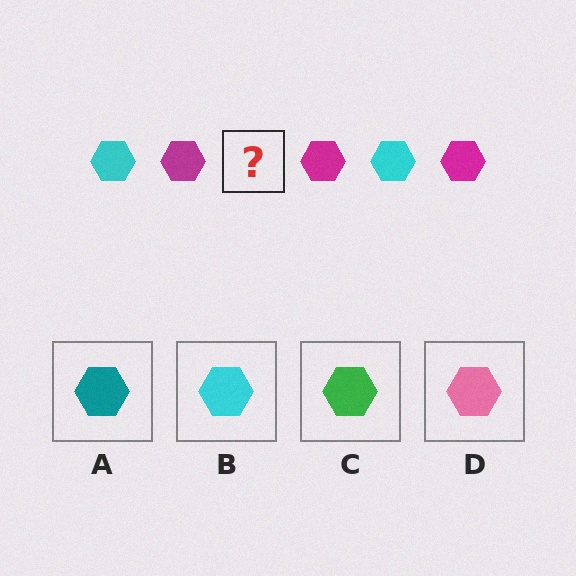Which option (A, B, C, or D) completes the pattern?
B.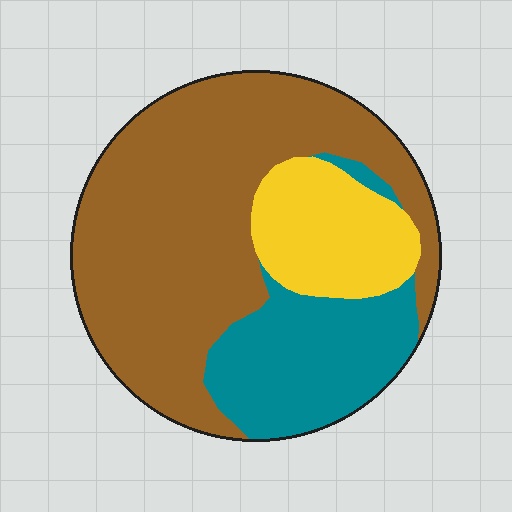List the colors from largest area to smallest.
From largest to smallest: brown, teal, yellow.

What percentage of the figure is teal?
Teal takes up less than a quarter of the figure.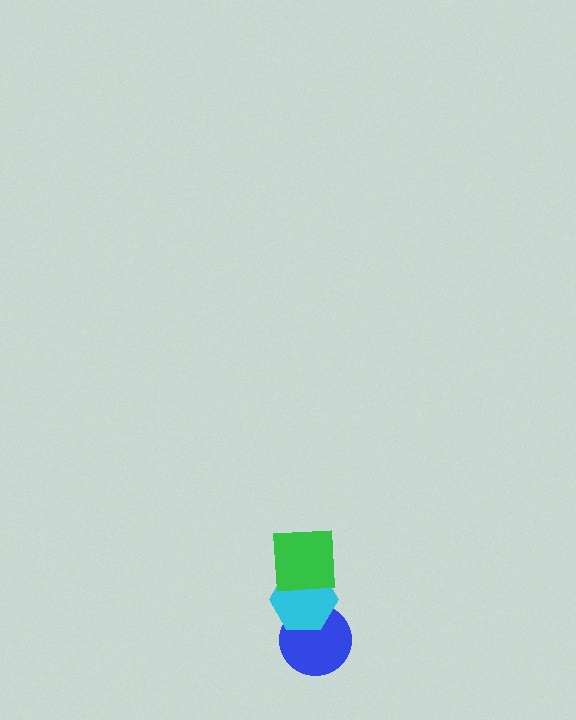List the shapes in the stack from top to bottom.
From top to bottom: the green square, the cyan hexagon, the blue circle.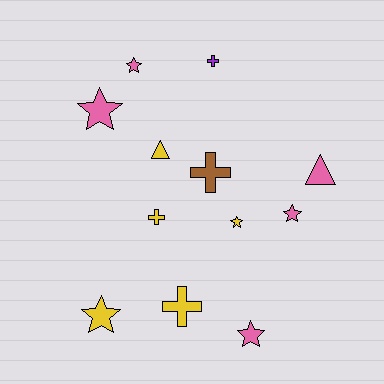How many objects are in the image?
There are 12 objects.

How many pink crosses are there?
There are no pink crosses.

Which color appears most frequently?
Yellow, with 5 objects.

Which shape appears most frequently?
Star, with 6 objects.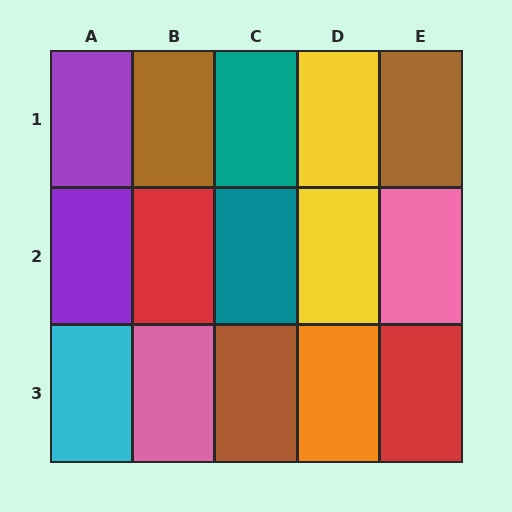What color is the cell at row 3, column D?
Orange.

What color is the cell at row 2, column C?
Teal.